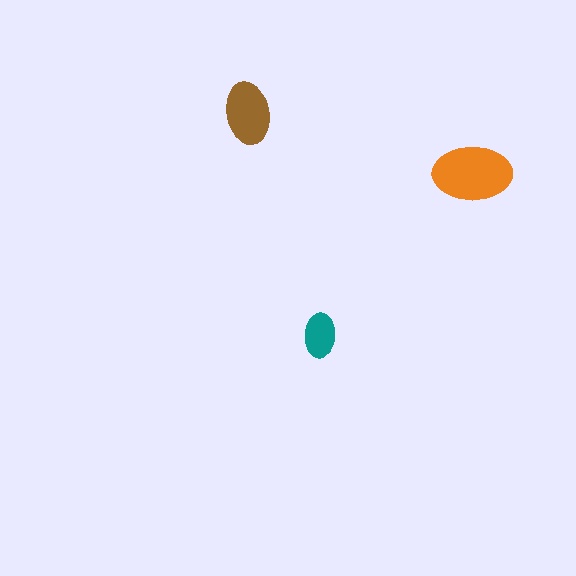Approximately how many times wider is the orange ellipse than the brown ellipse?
About 1.5 times wider.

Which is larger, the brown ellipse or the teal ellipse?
The brown one.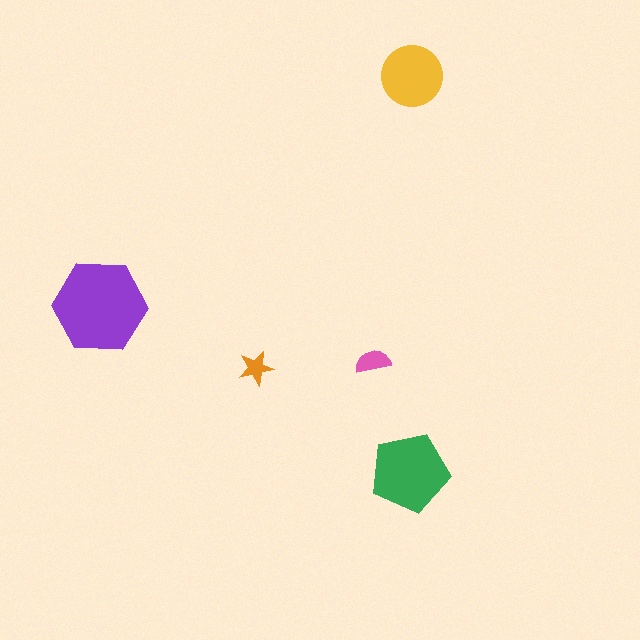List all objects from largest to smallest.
The purple hexagon, the green pentagon, the yellow circle, the pink semicircle, the orange star.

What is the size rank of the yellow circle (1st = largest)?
3rd.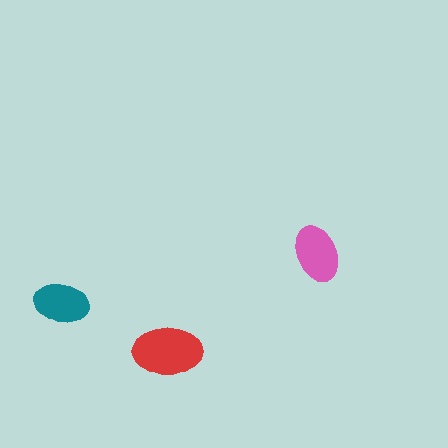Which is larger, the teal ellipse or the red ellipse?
The red one.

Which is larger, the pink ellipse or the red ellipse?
The red one.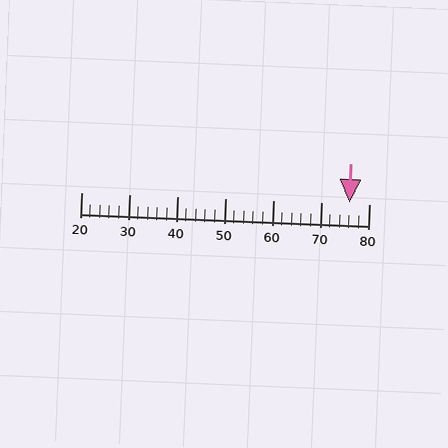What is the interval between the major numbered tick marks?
The major tick marks are spaced 10 units apart.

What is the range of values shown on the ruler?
The ruler shows values from 20 to 80.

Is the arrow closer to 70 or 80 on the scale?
The arrow is closer to 80.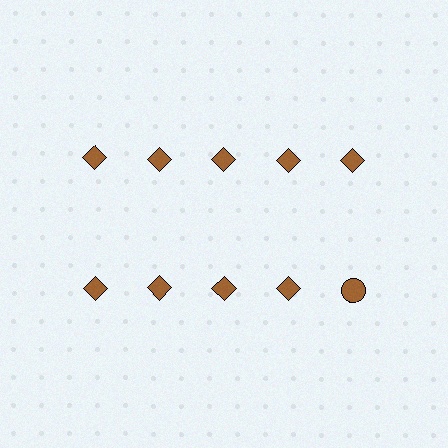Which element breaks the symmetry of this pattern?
The brown circle in the second row, rightmost column breaks the symmetry. All other shapes are brown diamonds.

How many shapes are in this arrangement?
There are 10 shapes arranged in a grid pattern.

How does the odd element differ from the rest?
It has a different shape: circle instead of diamond.